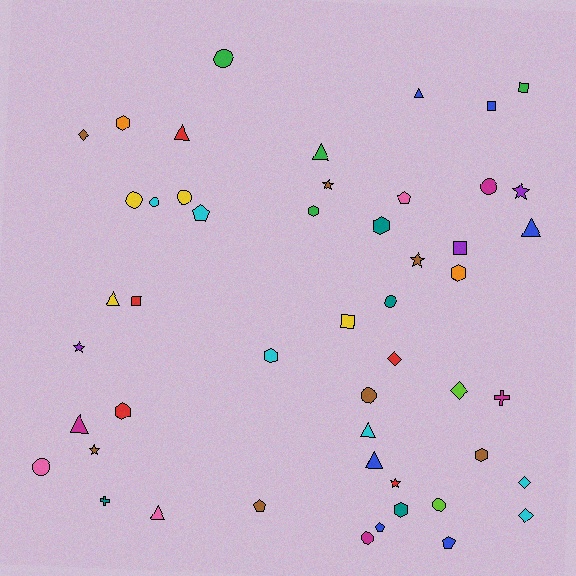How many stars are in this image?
There are 6 stars.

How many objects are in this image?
There are 50 objects.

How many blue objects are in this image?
There are 6 blue objects.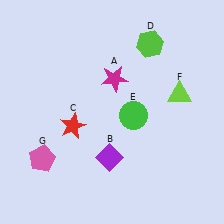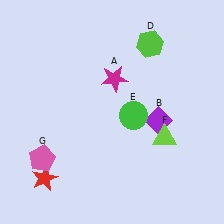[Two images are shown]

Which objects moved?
The objects that moved are: the purple diamond (B), the red star (C), the lime triangle (F).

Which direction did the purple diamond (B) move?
The purple diamond (B) moved right.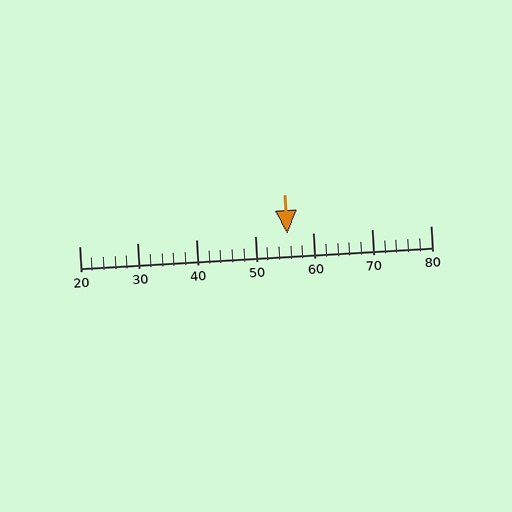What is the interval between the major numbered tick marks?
The major tick marks are spaced 10 units apart.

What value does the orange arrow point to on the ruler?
The orange arrow points to approximately 56.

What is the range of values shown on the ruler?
The ruler shows values from 20 to 80.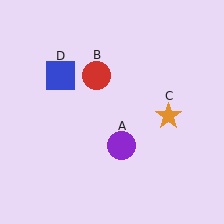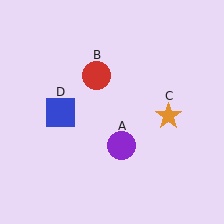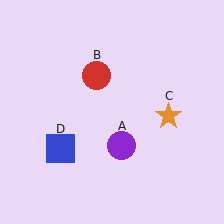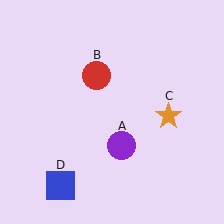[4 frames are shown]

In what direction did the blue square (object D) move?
The blue square (object D) moved down.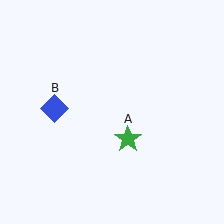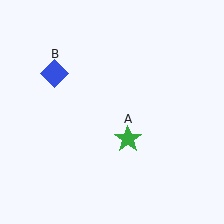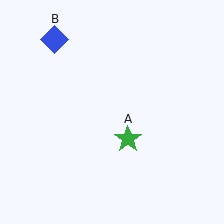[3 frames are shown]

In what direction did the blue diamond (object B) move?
The blue diamond (object B) moved up.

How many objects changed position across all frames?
1 object changed position: blue diamond (object B).